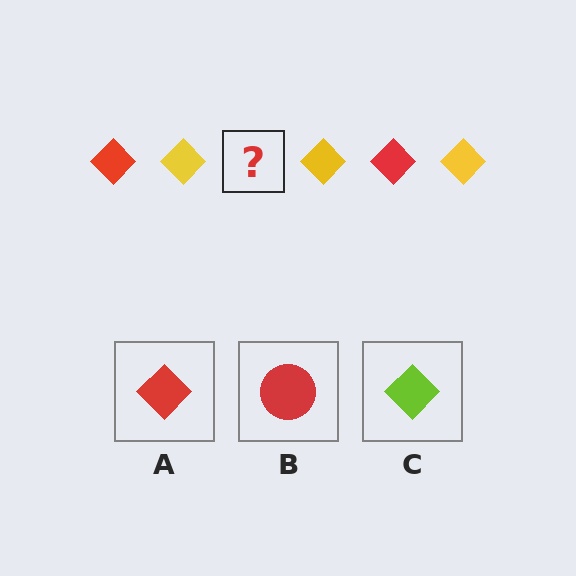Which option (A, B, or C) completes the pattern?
A.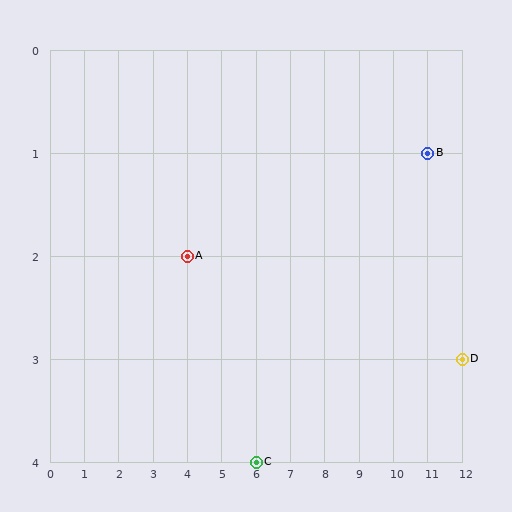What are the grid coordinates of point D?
Point D is at grid coordinates (12, 3).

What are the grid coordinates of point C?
Point C is at grid coordinates (6, 4).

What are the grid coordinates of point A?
Point A is at grid coordinates (4, 2).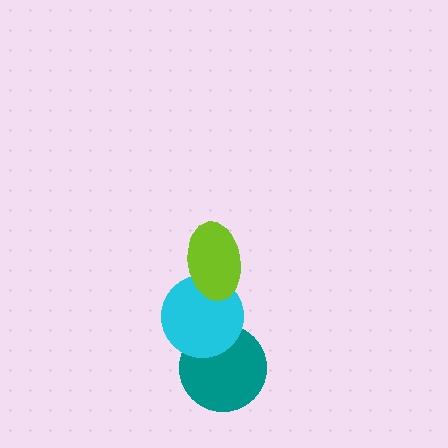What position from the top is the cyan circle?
The cyan circle is 2nd from the top.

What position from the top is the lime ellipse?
The lime ellipse is 1st from the top.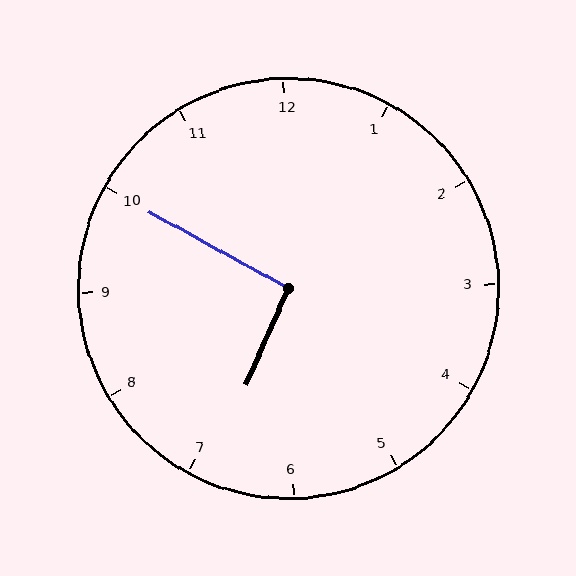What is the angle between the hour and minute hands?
Approximately 95 degrees.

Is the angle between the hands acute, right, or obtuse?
It is right.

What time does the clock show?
6:50.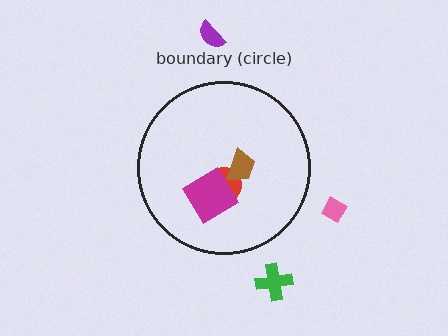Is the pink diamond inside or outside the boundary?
Outside.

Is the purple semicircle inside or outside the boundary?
Outside.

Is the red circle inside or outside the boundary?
Inside.